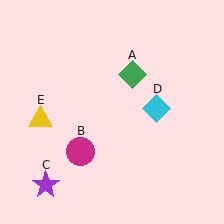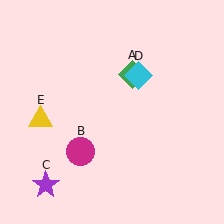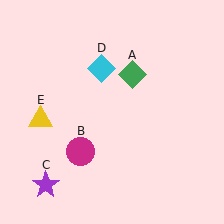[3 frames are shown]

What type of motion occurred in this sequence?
The cyan diamond (object D) rotated counterclockwise around the center of the scene.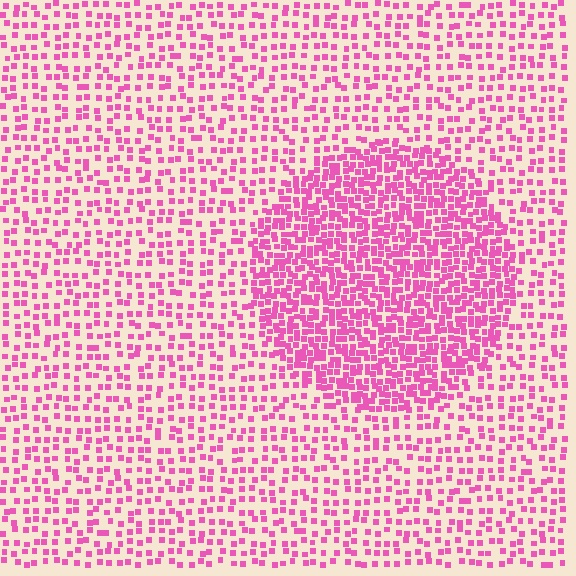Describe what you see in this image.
The image contains small pink elements arranged at two different densities. A circle-shaped region is visible where the elements are more densely packed than the surrounding area.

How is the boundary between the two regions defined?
The boundary is defined by a change in element density (approximately 2.2x ratio). All elements are the same color, size, and shape.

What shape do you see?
I see a circle.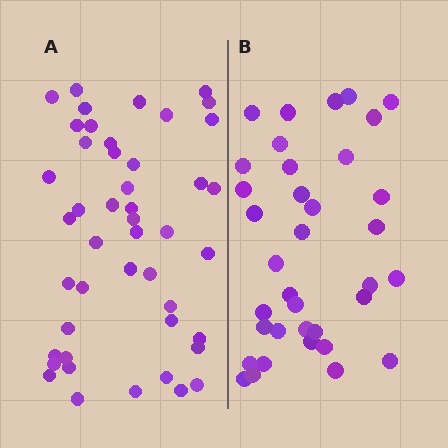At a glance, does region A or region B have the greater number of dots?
Region A (the left region) has more dots.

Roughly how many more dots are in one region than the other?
Region A has roughly 10 or so more dots than region B.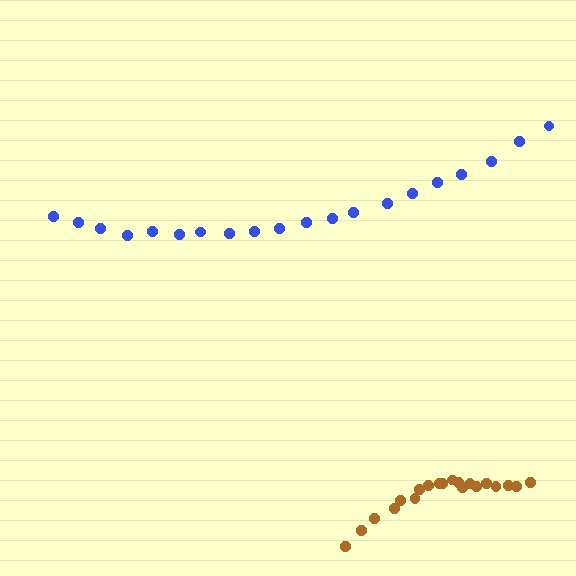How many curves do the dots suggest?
There are 2 distinct paths.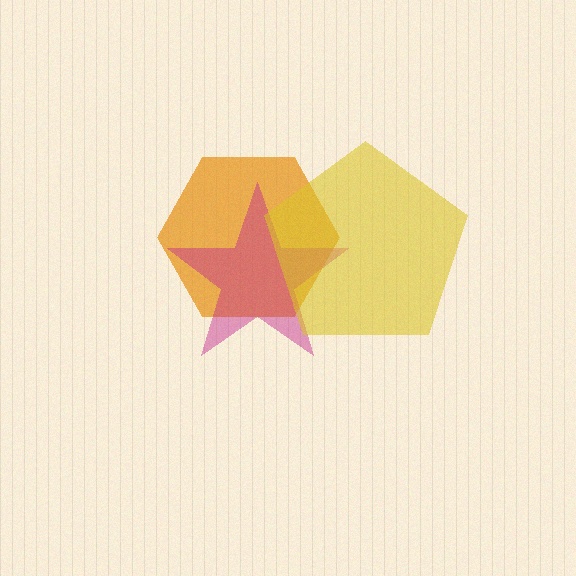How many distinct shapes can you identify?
There are 3 distinct shapes: an orange hexagon, a magenta star, a yellow pentagon.